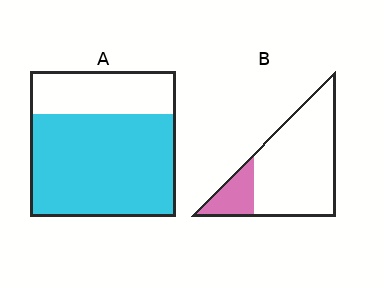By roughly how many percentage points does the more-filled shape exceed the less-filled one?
By roughly 50 percentage points (A over B).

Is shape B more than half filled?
No.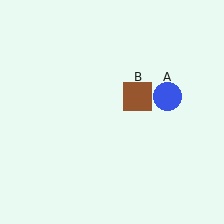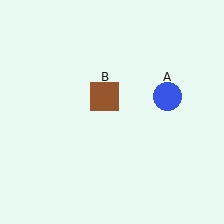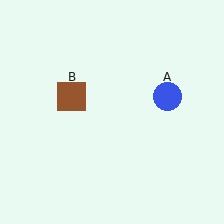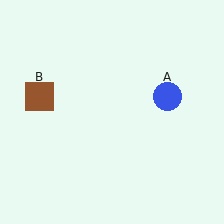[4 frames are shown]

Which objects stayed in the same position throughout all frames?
Blue circle (object A) remained stationary.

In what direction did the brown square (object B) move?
The brown square (object B) moved left.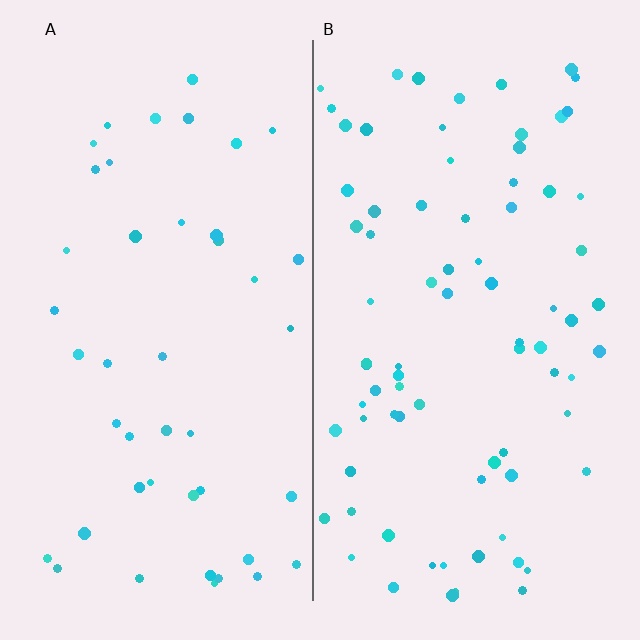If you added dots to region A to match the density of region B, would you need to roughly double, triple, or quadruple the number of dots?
Approximately double.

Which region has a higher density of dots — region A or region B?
B (the right).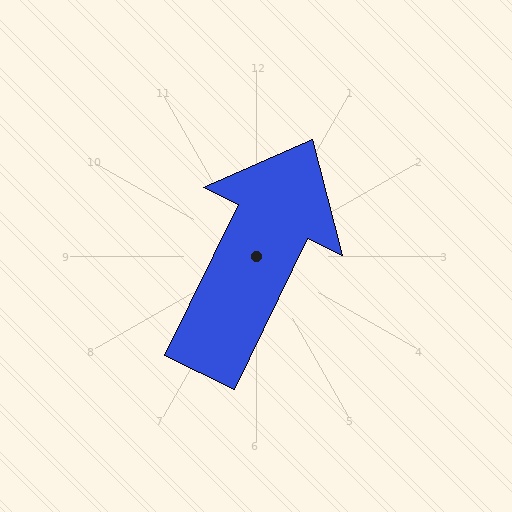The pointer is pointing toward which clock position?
Roughly 1 o'clock.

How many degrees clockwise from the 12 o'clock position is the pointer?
Approximately 26 degrees.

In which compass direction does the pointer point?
Northeast.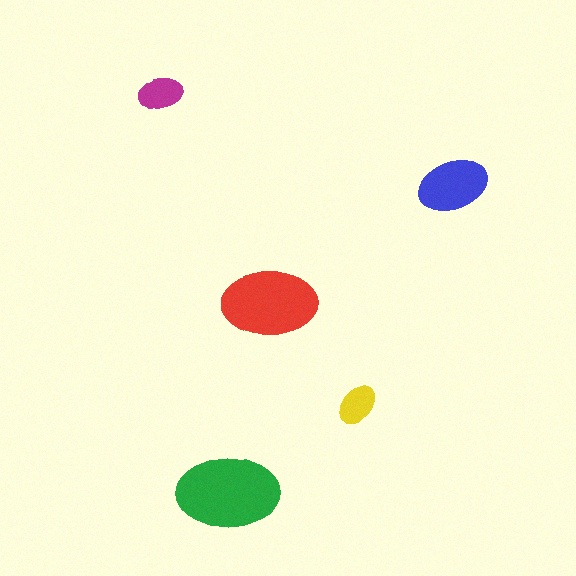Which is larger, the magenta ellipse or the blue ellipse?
The blue one.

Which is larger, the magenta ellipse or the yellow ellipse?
The magenta one.